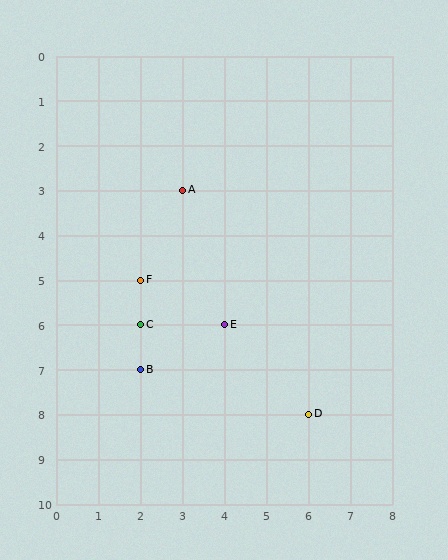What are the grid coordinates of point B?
Point B is at grid coordinates (2, 7).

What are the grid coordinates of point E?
Point E is at grid coordinates (4, 6).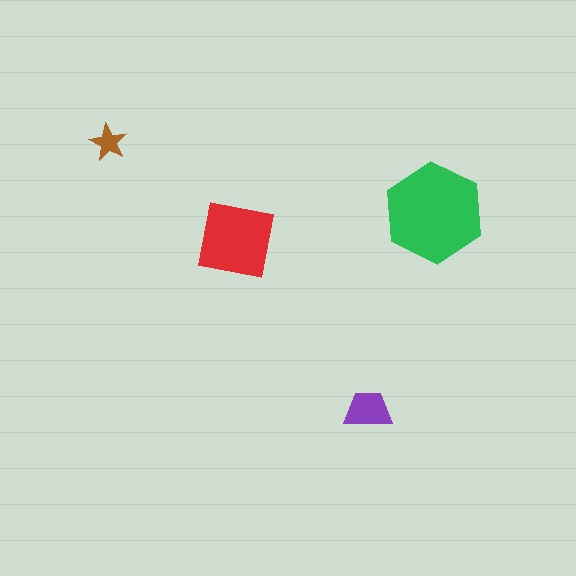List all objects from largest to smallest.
The green hexagon, the red square, the purple trapezoid, the brown star.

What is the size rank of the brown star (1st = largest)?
4th.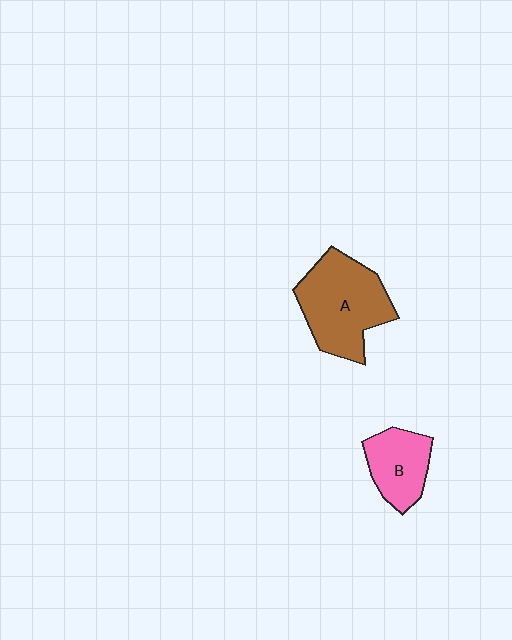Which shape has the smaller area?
Shape B (pink).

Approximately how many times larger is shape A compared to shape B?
Approximately 1.7 times.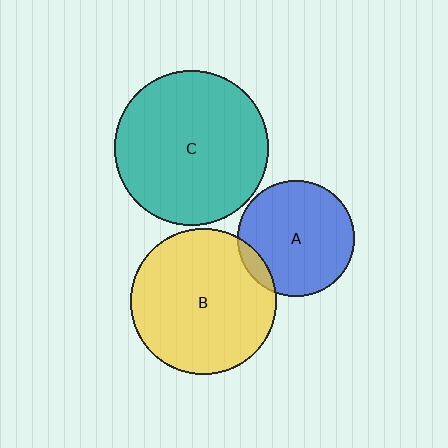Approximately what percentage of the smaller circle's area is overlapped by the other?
Approximately 10%.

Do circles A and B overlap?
Yes.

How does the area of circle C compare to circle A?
Approximately 1.8 times.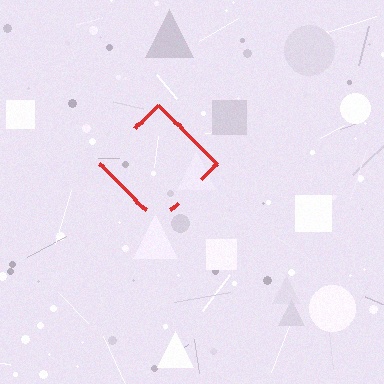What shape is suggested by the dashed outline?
The dashed outline suggests a diamond.